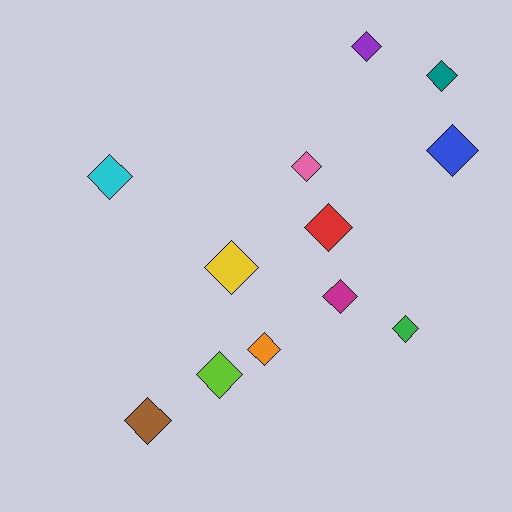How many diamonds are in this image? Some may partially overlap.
There are 12 diamonds.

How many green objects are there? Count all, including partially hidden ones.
There is 1 green object.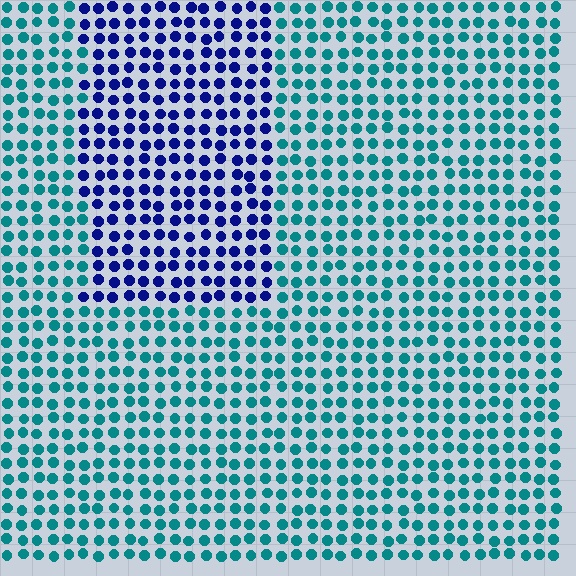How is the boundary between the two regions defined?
The boundary is defined purely by a slight shift in hue (about 56 degrees). Spacing, size, and orientation are identical on both sides.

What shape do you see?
I see a rectangle.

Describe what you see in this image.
The image is filled with small teal elements in a uniform arrangement. A rectangle-shaped region is visible where the elements are tinted to a slightly different hue, forming a subtle color boundary.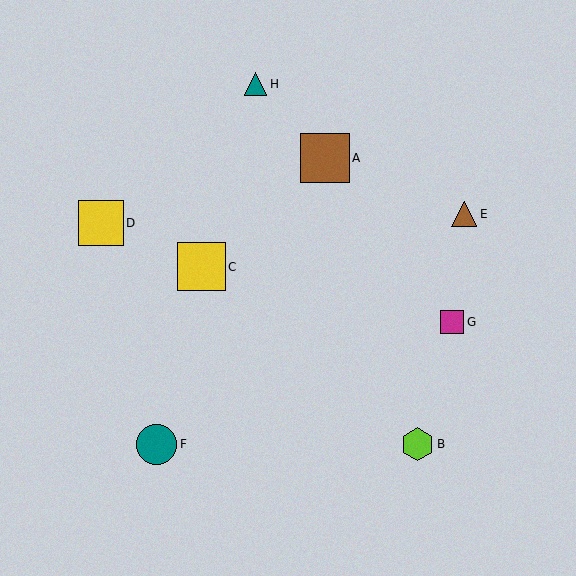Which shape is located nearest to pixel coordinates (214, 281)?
The yellow square (labeled C) at (201, 267) is nearest to that location.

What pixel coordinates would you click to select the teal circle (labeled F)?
Click at (157, 444) to select the teal circle F.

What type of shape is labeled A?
Shape A is a brown square.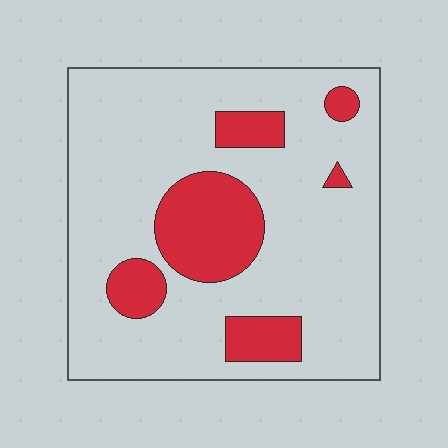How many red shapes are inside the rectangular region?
6.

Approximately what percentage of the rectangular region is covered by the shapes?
Approximately 20%.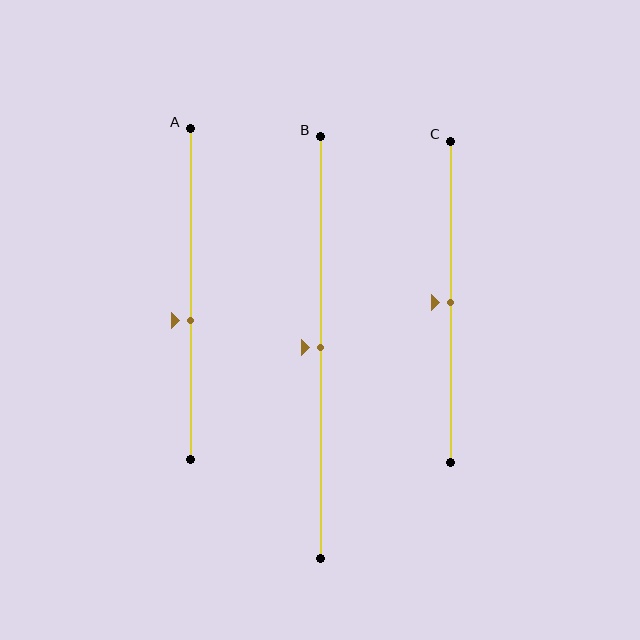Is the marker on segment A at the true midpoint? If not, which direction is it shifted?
No, the marker on segment A is shifted downward by about 8% of the segment length.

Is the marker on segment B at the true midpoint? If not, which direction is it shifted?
Yes, the marker on segment B is at the true midpoint.